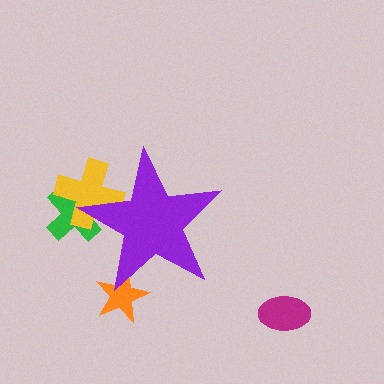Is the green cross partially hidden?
Yes, the green cross is partially hidden behind the purple star.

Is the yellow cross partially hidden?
Yes, the yellow cross is partially hidden behind the purple star.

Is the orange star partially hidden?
Yes, the orange star is partially hidden behind the purple star.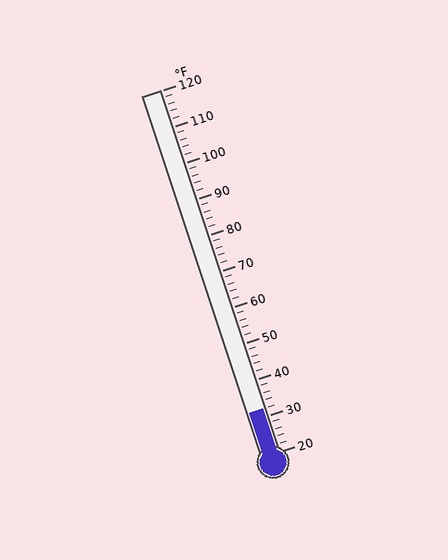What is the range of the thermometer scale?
The thermometer scale ranges from 20°F to 120°F.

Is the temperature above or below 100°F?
The temperature is below 100°F.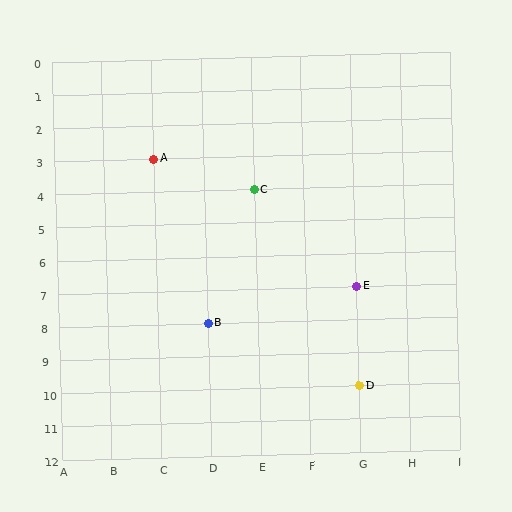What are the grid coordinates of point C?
Point C is at grid coordinates (E, 4).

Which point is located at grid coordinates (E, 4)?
Point C is at (E, 4).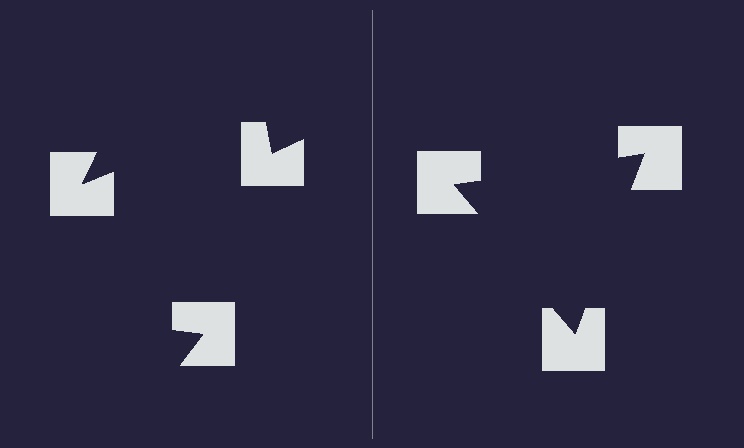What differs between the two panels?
The notched squares are positioned identically on both sides; only the wedge orientations differ. On the right they align to a triangle; on the left they are misaligned.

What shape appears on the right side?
An illusory triangle.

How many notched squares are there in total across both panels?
6 — 3 on each side.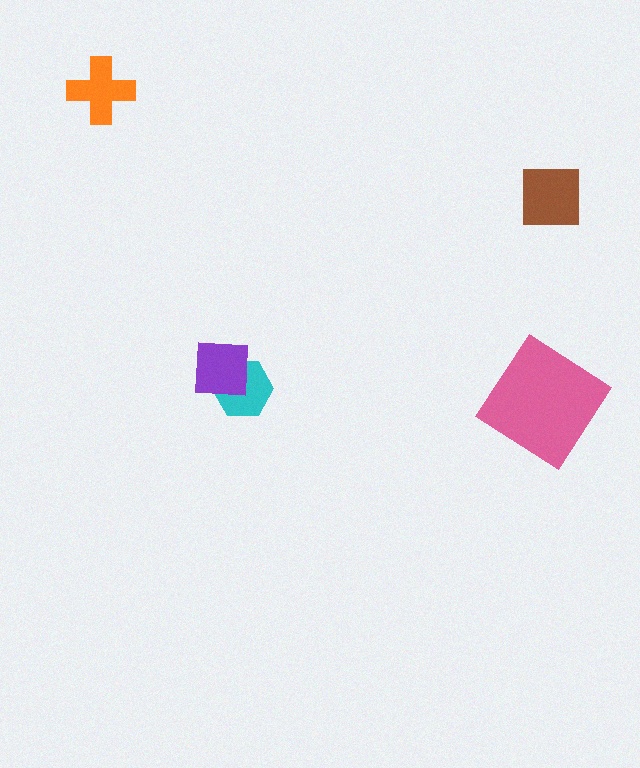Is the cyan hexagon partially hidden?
Yes, it is partially covered by another shape.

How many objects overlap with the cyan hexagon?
1 object overlaps with the cyan hexagon.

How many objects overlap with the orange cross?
0 objects overlap with the orange cross.